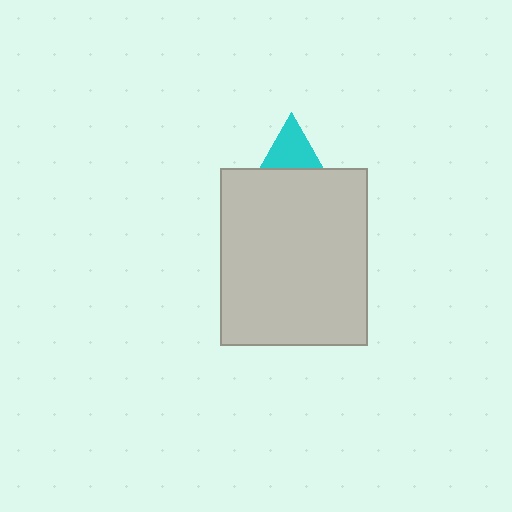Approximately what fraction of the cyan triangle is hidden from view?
Roughly 59% of the cyan triangle is hidden behind the light gray rectangle.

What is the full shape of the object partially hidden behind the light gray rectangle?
The partially hidden object is a cyan triangle.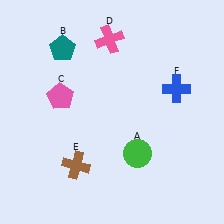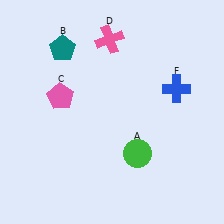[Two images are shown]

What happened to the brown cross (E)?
The brown cross (E) was removed in Image 2. It was in the bottom-left area of Image 1.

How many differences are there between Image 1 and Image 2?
There is 1 difference between the two images.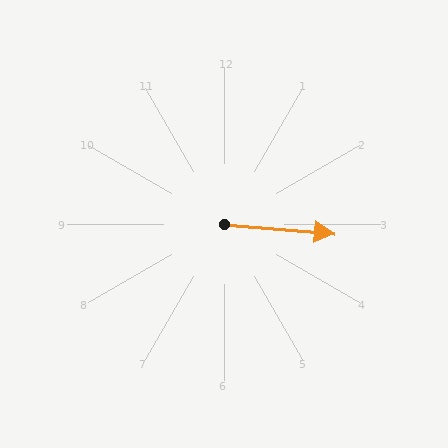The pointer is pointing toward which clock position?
Roughly 3 o'clock.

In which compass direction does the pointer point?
East.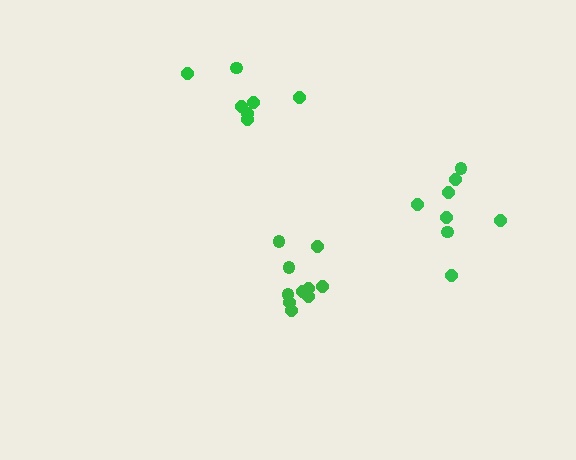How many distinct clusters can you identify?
There are 3 distinct clusters.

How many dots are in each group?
Group 1: 7 dots, Group 2: 10 dots, Group 3: 8 dots (25 total).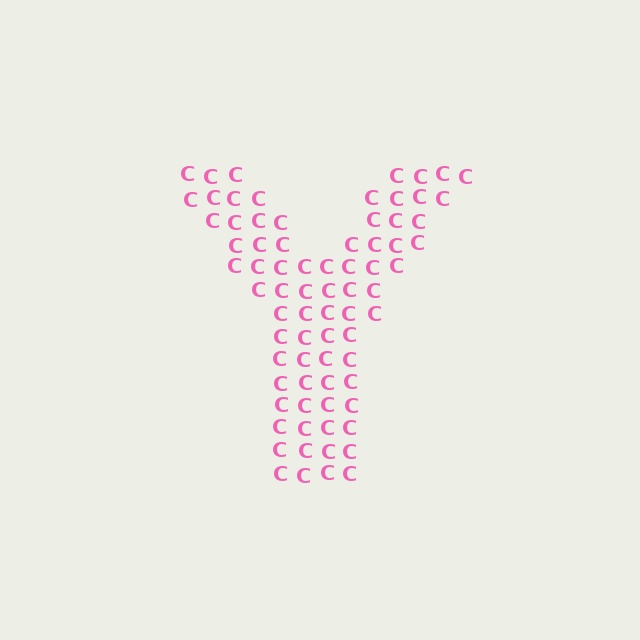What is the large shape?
The large shape is the letter Y.